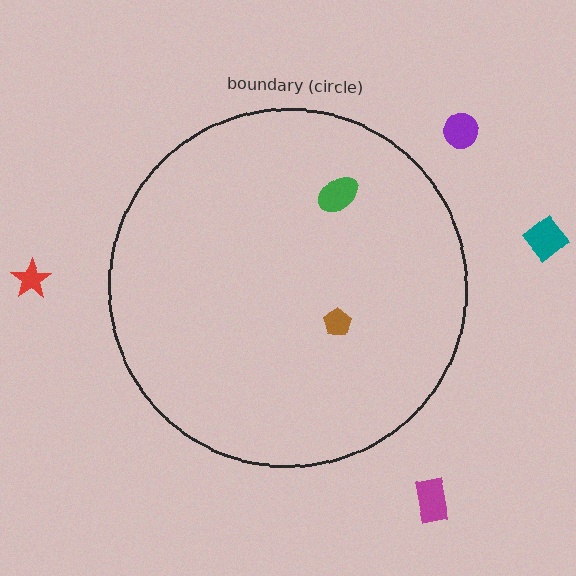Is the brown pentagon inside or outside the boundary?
Inside.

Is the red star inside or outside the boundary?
Outside.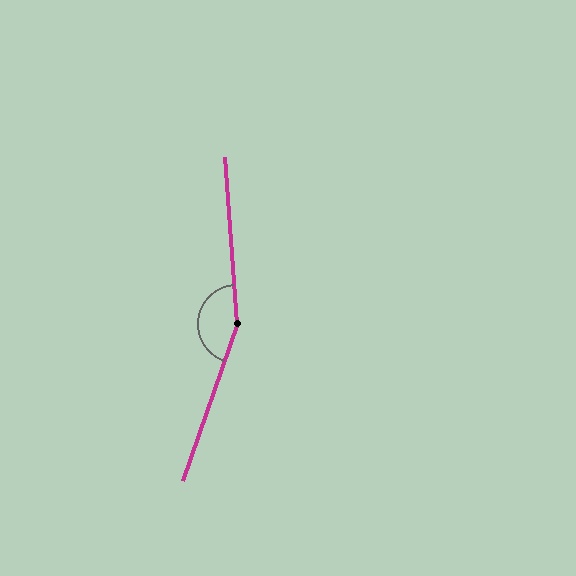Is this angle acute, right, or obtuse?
It is obtuse.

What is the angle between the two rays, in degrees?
Approximately 157 degrees.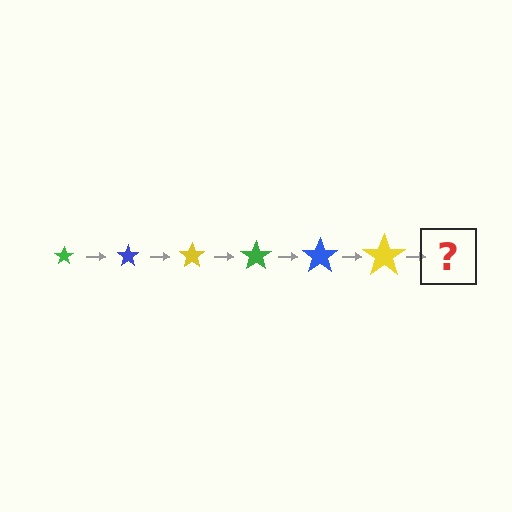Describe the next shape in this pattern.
It should be a green star, larger than the previous one.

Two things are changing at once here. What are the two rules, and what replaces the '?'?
The two rules are that the star grows larger each step and the color cycles through green, blue, and yellow. The '?' should be a green star, larger than the previous one.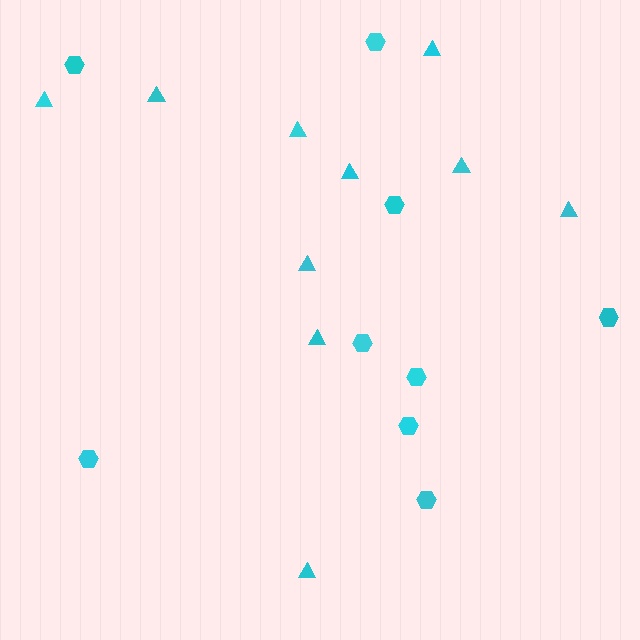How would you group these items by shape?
There are 2 groups: one group of hexagons (9) and one group of triangles (10).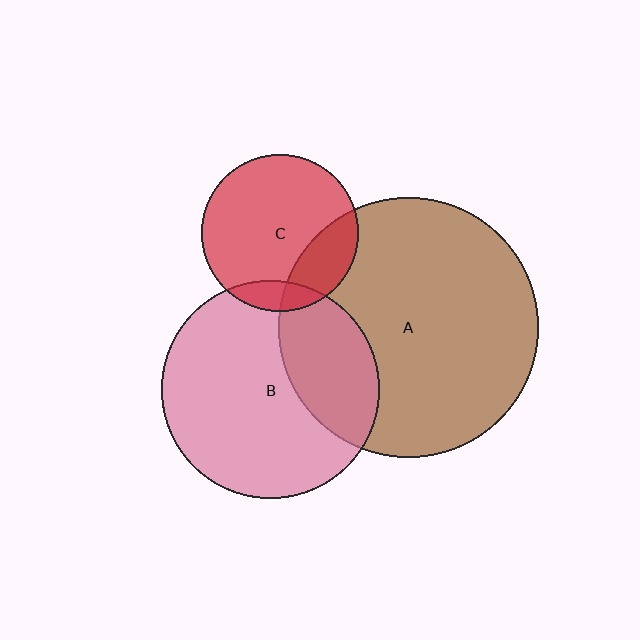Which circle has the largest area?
Circle A (brown).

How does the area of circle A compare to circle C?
Approximately 2.7 times.